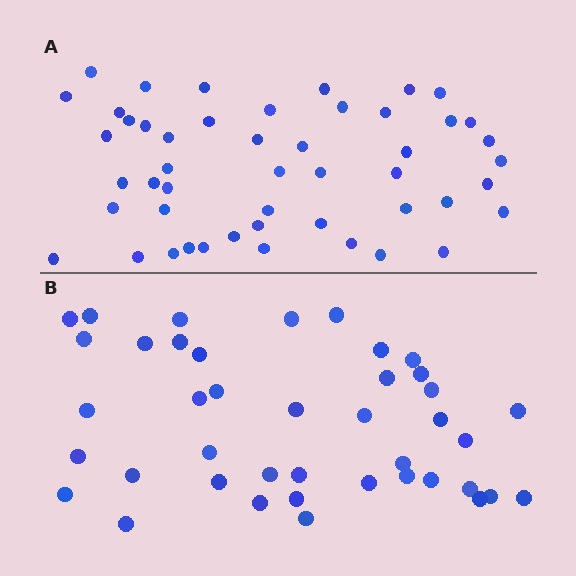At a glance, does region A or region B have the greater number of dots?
Region A (the top region) has more dots.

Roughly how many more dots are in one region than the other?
Region A has roughly 8 or so more dots than region B.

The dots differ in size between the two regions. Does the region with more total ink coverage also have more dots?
No. Region B has more total ink coverage because its dots are larger, but region A actually contains more individual dots. Total area can be misleading — the number of items is what matters here.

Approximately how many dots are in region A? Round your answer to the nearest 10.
About 50 dots. (The exact count is 49, which rounds to 50.)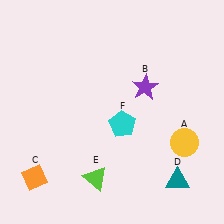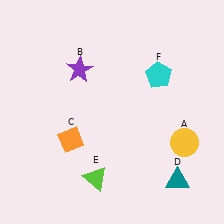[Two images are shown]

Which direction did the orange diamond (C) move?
The orange diamond (C) moved up.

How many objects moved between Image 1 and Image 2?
3 objects moved between the two images.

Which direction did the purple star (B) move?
The purple star (B) moved left.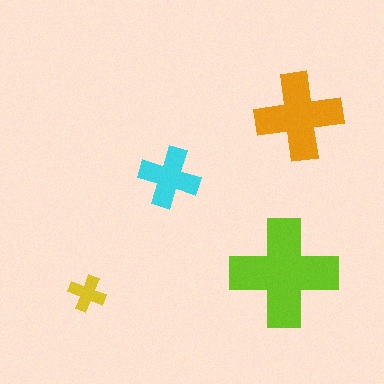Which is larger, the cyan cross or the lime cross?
The lime one.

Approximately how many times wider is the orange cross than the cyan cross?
About 1.5 times wider.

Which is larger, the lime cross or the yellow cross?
The lime one.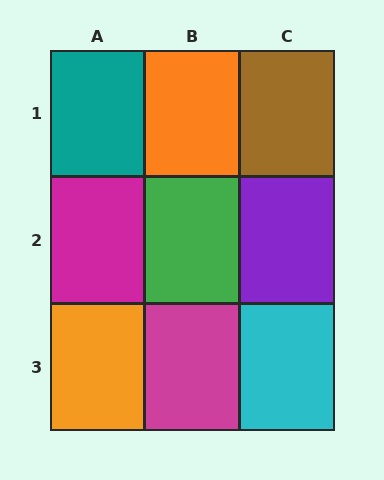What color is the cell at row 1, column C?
Brown.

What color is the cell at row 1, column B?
Orange.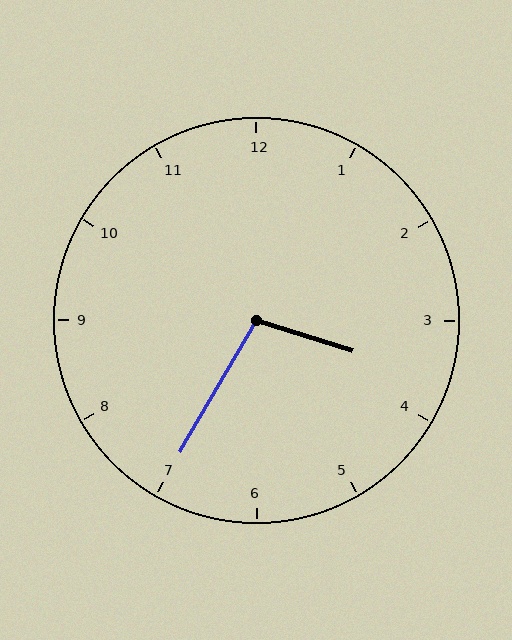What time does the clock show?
3:35.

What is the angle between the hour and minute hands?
Approximately 102 degrees.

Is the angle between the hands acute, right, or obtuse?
It is obtuse.